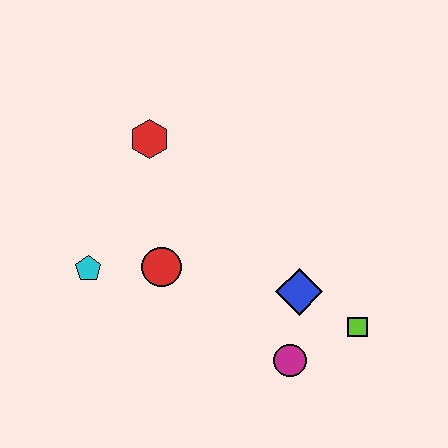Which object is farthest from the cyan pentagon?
The lime square is farthest from the cyan pentagon.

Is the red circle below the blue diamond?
No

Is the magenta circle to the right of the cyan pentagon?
Yes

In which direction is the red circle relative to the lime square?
The red circle is to the left of the lime square.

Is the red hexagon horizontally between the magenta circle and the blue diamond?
No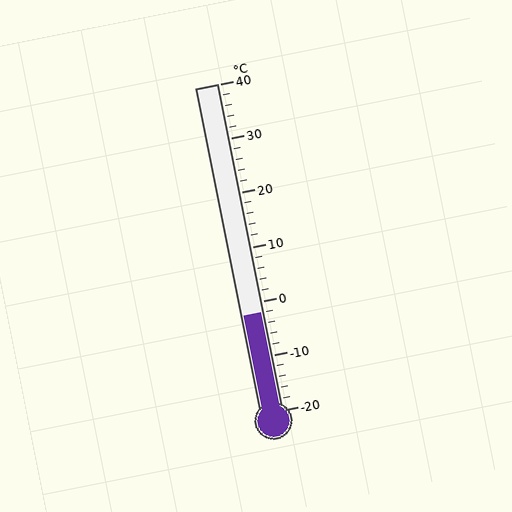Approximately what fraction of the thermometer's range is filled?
The thermometer is filled to approximately 30% of its range.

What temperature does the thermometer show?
The thermometer shows approximately -2°C.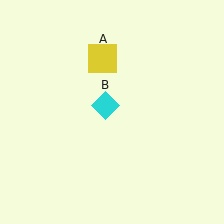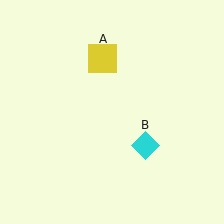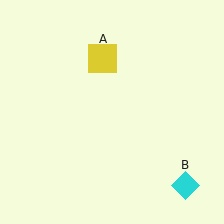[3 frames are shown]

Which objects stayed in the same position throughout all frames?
Yellow square (object A) remained stationary.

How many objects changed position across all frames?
1 object changed position: cyan diamond (object B).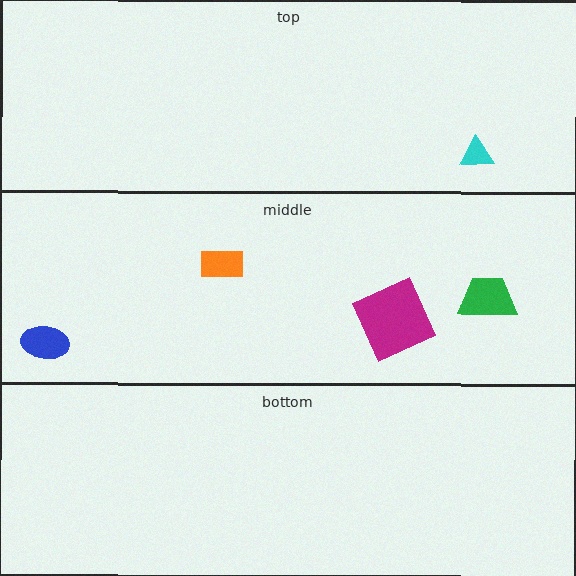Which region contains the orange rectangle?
The middle region.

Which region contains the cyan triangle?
The top region.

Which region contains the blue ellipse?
The middle region.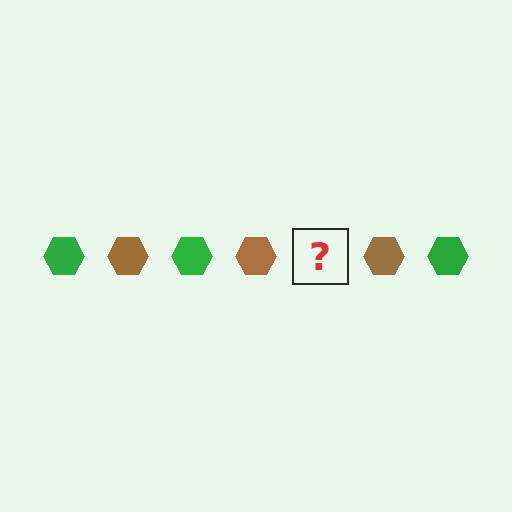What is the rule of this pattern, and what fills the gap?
The rule is that the pattern cycles through green, brown hexagons. The gap should be filled with a green hexagon.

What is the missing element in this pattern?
The missing element is a green hexagon.